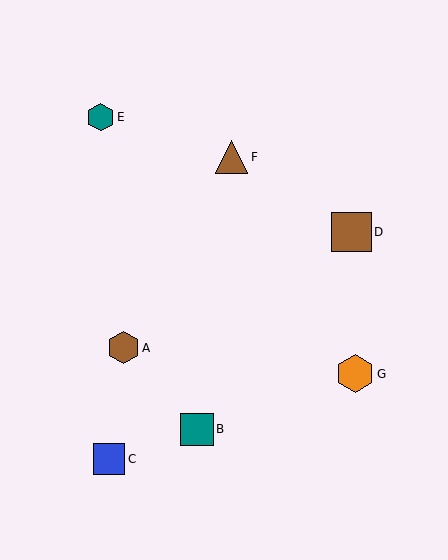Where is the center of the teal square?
The center of the teal square is at (197, 429).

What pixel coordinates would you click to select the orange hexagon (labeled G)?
Click at (355, 374) to select the orange hexagon G.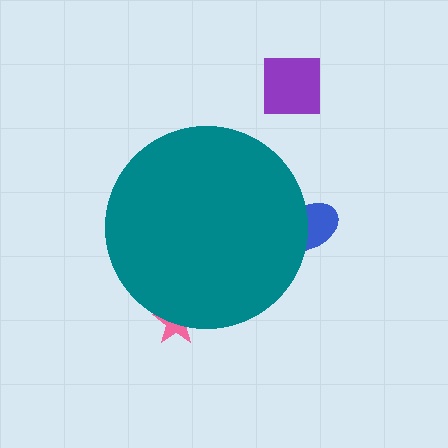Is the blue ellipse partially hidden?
Yes, the blue ellipse is partially hidden behind the teal circle.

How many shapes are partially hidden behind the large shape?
2 shapes are partially hidden.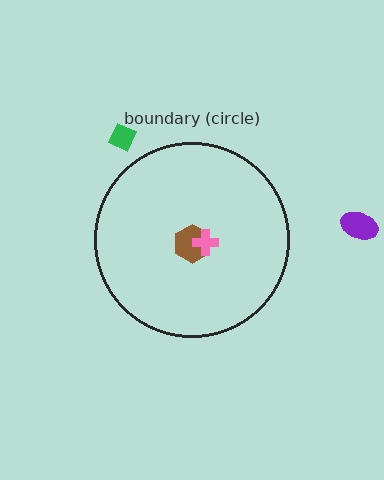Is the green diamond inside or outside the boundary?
Outside.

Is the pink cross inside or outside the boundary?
Inside.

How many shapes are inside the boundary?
2 inside, 2 outside.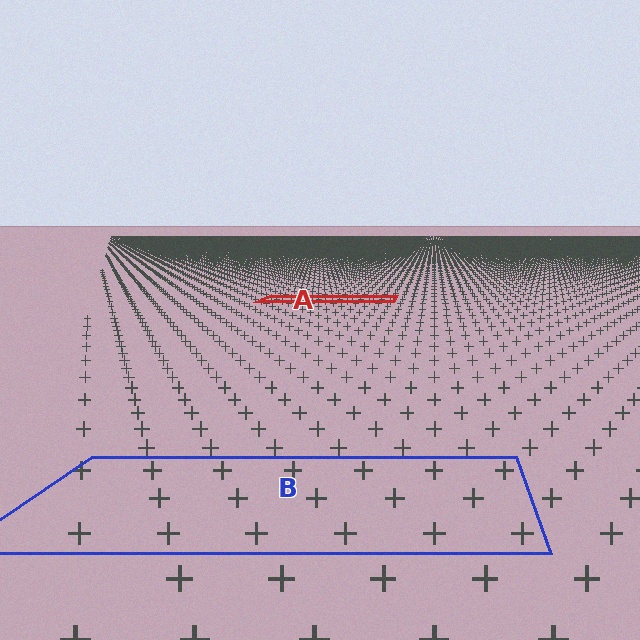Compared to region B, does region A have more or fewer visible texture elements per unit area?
Region A has more texture elements per unit area — they are packed more densely because it is farther away.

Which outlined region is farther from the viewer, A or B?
Region A is farther from the viewer — the texture elements inside it appear smaller and more densely packed.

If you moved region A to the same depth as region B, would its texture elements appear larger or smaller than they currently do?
They would appear larger. At a closer depth, the same texture elements are projected at a bigger on-screen size.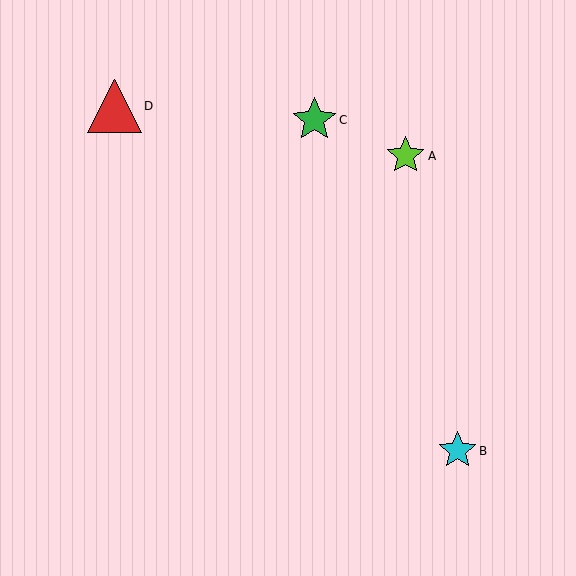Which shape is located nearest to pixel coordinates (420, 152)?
The lime star (labeled A) at (406, 156) is nearest to that location.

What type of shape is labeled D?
Shape D is a red triangle.